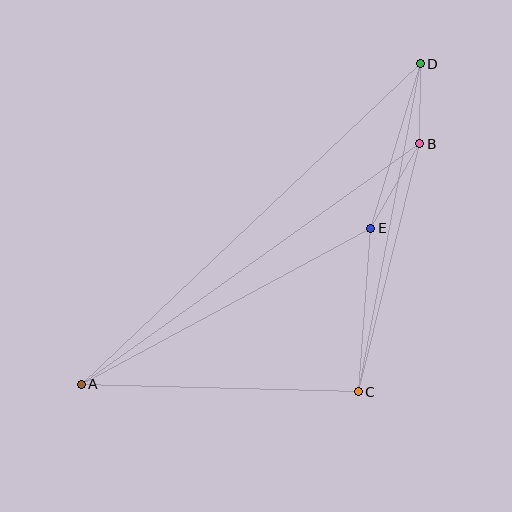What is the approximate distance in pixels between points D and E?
The distance between D and E is approximately 172 pixels.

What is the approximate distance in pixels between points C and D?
The distance between C and D is approximately 334 pixels.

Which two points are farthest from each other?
Points A and D are farthest from each other.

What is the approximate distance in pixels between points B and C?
The distance between B and C is approximately 256 pixels.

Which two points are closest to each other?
Points B and D are closest to each other.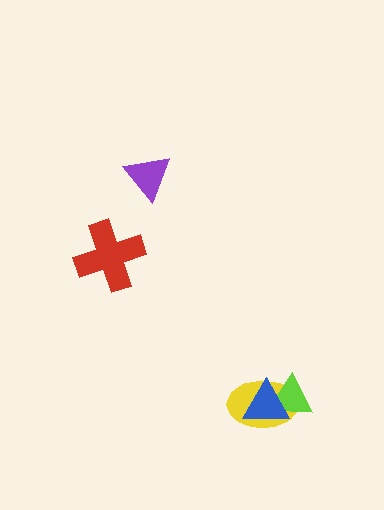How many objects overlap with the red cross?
0 objects overlap with the red cross.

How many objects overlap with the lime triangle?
2 objects overlap with the lime triangle.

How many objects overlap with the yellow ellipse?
2 objects overlap with the yellow ellipse.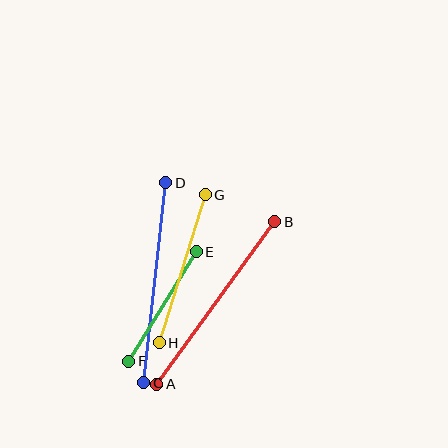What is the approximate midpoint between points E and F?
The midpoint is at approximately (162, 307) pixels.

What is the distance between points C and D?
The distance is approximately 201 pixels.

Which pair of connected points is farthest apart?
Points A and B are farthest apart.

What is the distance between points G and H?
The distance is approximately 155 pixels.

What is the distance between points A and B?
The distance is approximately 201 pixels.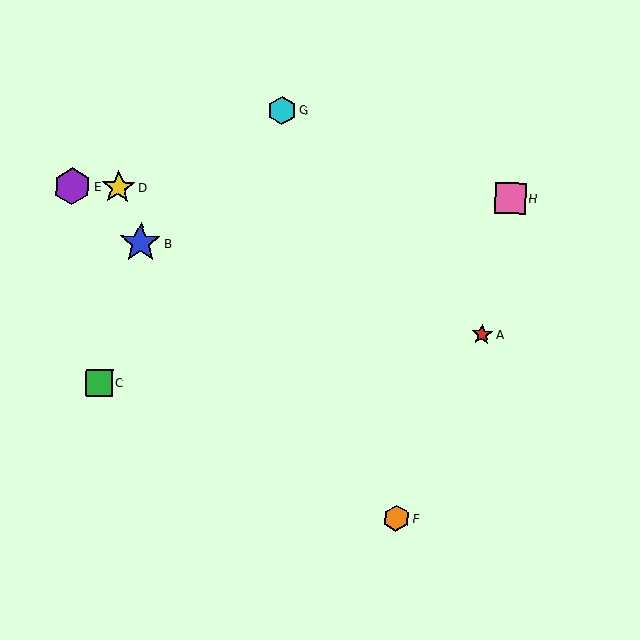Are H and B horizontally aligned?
No, H is at y≈198 and B is at y≈243.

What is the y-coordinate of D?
Object D is at y≈187.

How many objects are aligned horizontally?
3 objects (D, E, H) are aligned horizontally.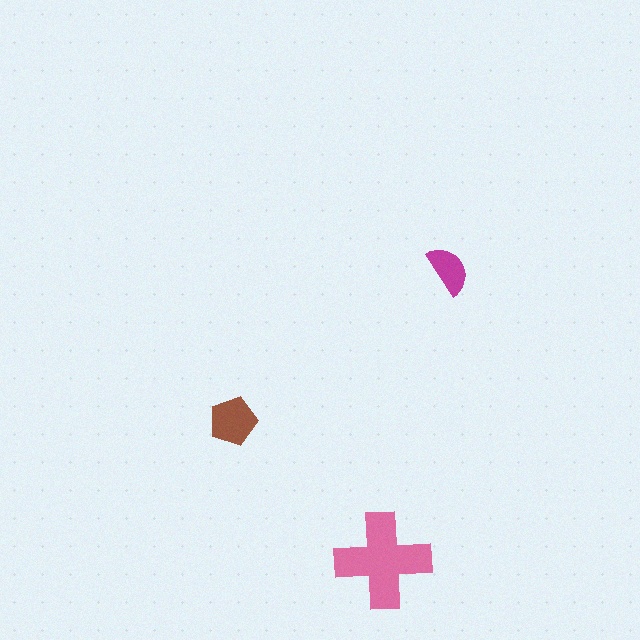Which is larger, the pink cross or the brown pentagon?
The pink cross.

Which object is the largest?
The pink cross.